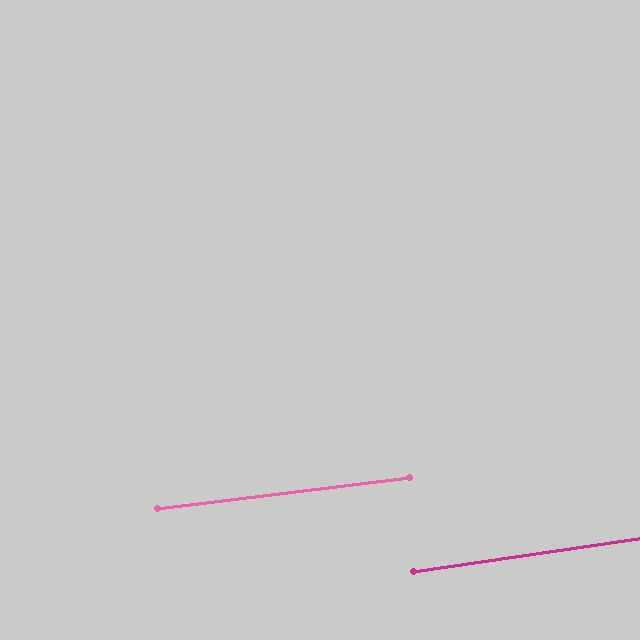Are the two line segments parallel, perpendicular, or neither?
Parallel — their directions differ by only 1.2°.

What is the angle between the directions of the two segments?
Approximately 1 degree.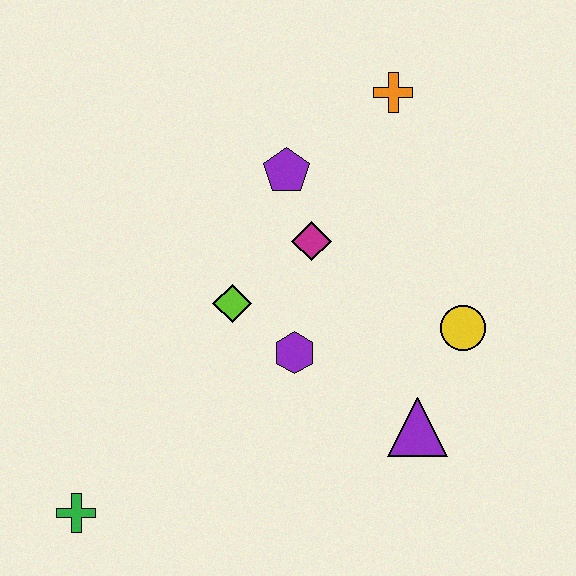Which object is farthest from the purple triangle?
The green cross is farthest from the purple triangle.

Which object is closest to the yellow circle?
The purple triangle is closest to the yellow circle.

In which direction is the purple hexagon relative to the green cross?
The purple hexagon is to the right of the green cross.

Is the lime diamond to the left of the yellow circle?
Yes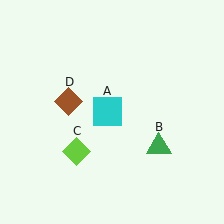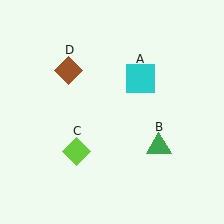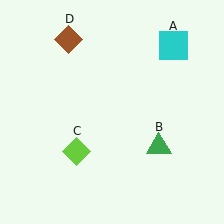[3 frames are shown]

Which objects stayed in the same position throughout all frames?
Green triangle (object B) and lime diamond (object C) remained stationary.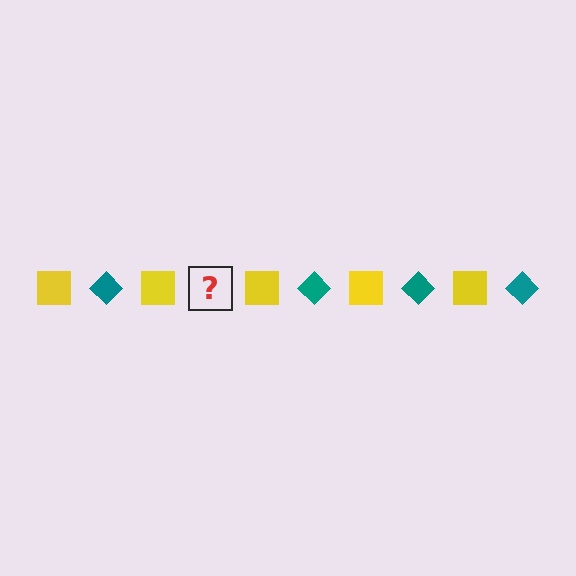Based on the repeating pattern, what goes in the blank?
The blank should be a teal diamond.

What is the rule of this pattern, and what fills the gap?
The rule is that the pattern alternates between yellow square and teal diamond. The gap should be filled with a teal diamond.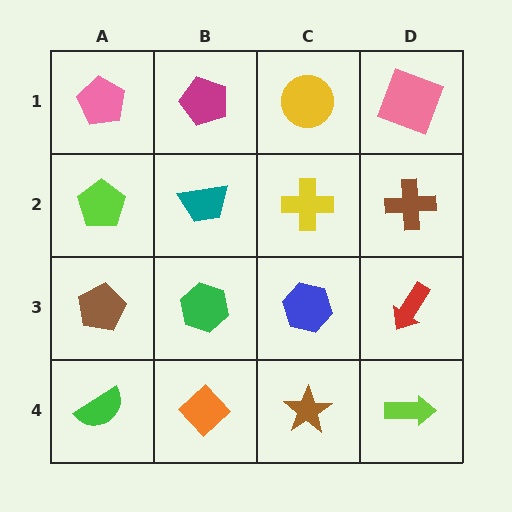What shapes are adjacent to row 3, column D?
A brown cross (row 2, column D), a lime arrow (row 4, column D), a blue hexagon (row 3, column C).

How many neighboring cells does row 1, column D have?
2.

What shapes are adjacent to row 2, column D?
A pink square (row 1, column D), a red arrow (row 3, column D), a yellow cross (row 2, column C).